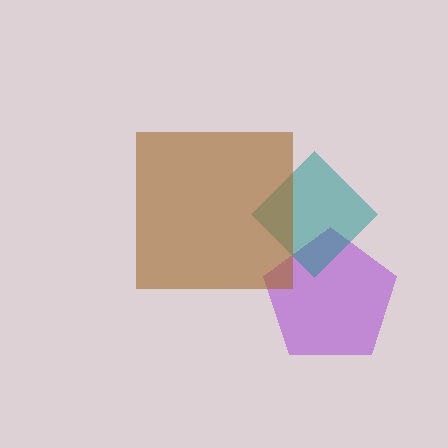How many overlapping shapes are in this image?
There are 3 overlapping shapes in the image.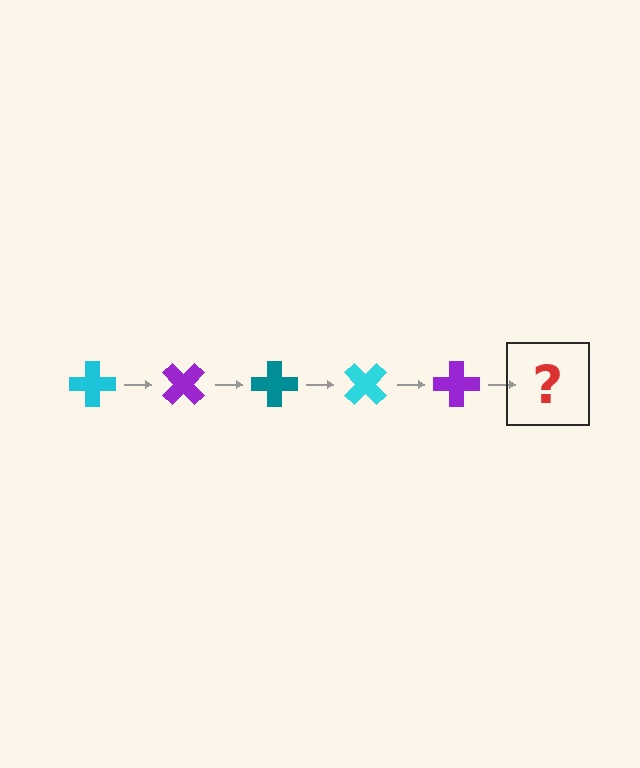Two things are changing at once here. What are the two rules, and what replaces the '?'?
The two rules are that it rotates 45 degrees each step and the color cycles through cyan, purple, and teal. The '?' should be a teal cross, rotated 225 degrees from the start.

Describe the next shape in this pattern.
It should be a teal cross, rotated 225 degrees from the start.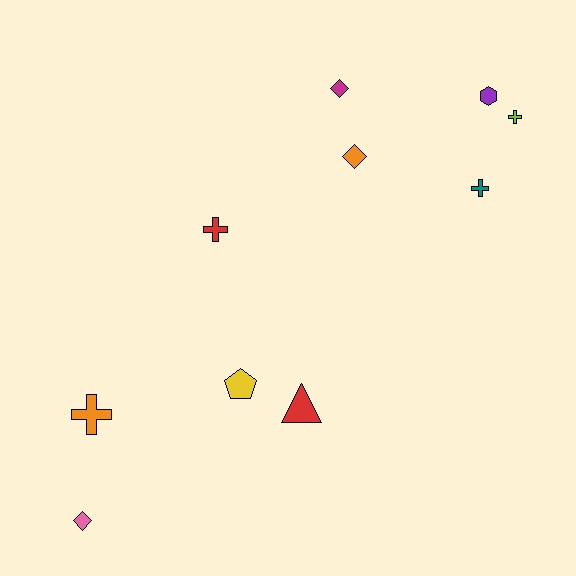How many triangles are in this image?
There is 1 triangle.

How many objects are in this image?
There are 10 objects.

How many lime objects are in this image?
There is 1 lime object.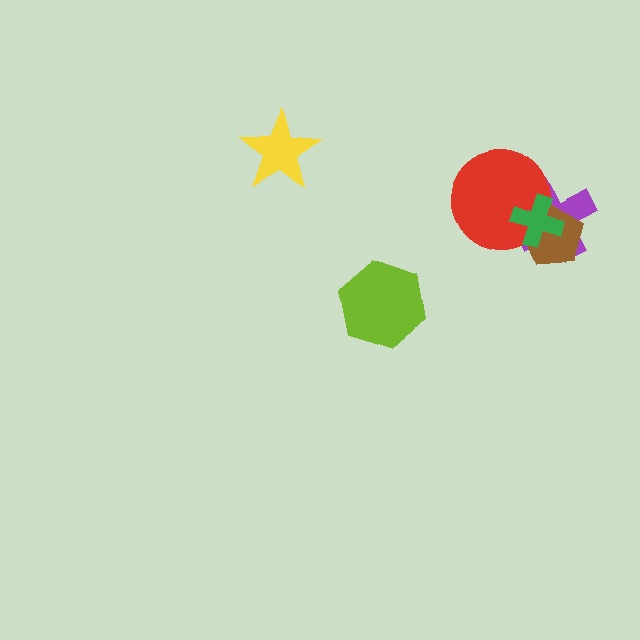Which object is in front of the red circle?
The green cross is in front of the red circle.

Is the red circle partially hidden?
Yes, it is partially covered by another shape.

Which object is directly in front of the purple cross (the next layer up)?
The brown pentagon is directly in front of the purple cross.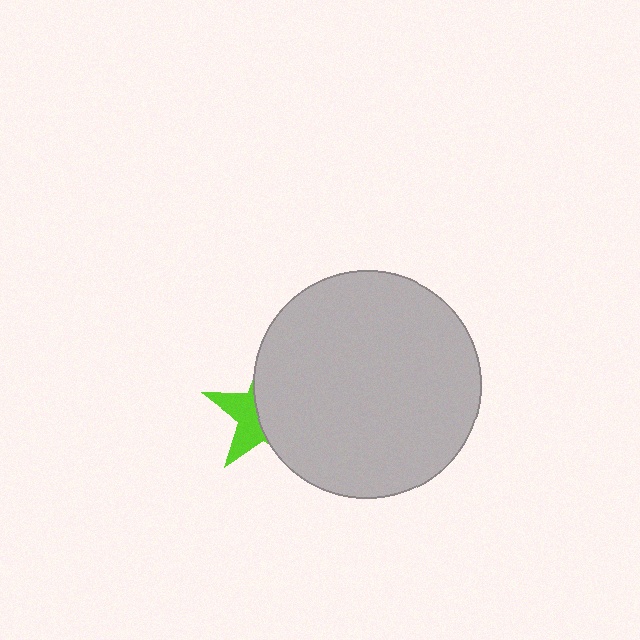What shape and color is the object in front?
The object in front is a light gray circle.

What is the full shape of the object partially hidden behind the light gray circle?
The partially hidden object is a lime star.